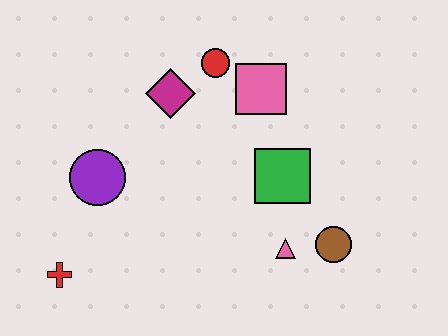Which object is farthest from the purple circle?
The brown circle is farthest from the purple circle.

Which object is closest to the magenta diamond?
The red circle is closest to the magenta diamond.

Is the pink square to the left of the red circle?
No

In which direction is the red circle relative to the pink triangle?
The red circle is above the pink triangle.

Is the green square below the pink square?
Yes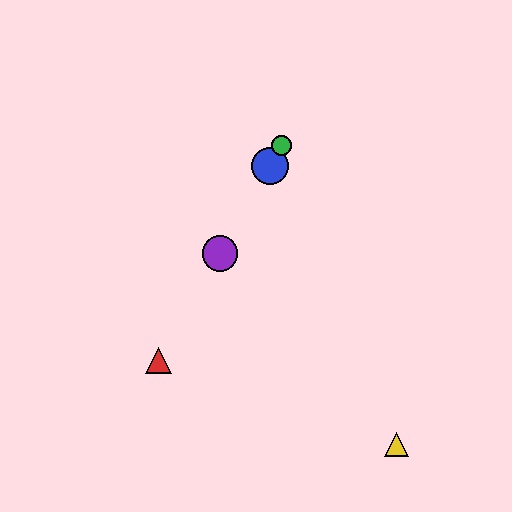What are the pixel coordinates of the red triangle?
The red triangle is at (159, 361).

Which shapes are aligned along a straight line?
The red triangle, the blue circle, the green circle, the purple circle are aligned along a straight line.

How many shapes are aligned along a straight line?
4 shapes (the red triangle, the blue circle, the green circle, the purple circle) are aligned along a straight line.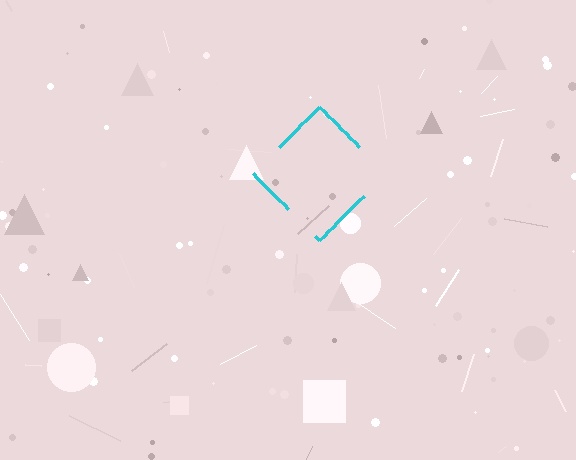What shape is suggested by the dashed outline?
The dashed outline suggests a diamond.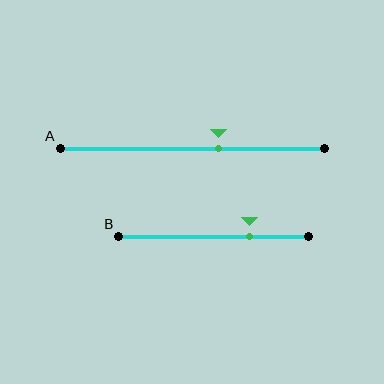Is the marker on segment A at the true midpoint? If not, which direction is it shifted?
No, the marker on segment A is shifted to the right by about 10% of the segment length.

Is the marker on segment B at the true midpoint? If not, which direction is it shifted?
No, the marker on segment B is shifted to the right by about 19% of the segment length.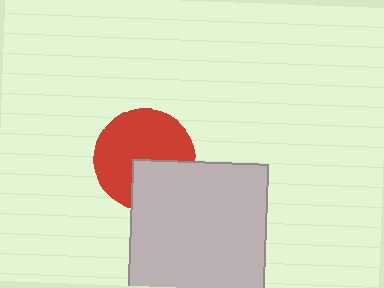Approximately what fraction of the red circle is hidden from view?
Roughly 32% of the red circle is hidden behind the light gray square.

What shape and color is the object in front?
The object in front is a light gray square.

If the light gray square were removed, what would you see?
You would see the complete red circle.